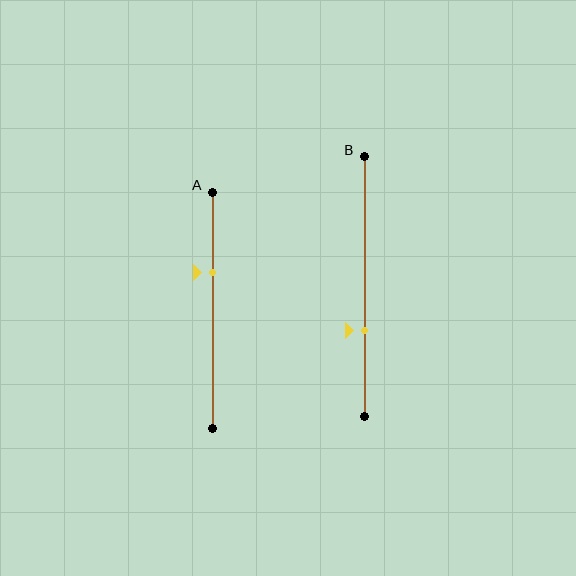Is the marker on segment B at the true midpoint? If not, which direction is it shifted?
No, the marker on segment B is shifted downward by about 17% of the segment length.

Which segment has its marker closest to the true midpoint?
Segment A has its marker closest to the true midpoint.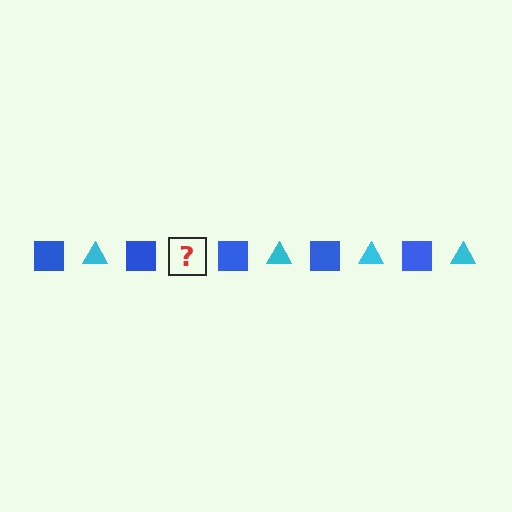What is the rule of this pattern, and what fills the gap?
The rule is that the pattern alternates between blue square and cyan triangle. The gap should be filled with a cyan triangle.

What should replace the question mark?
The question mark should be replaced with a cyan triangle.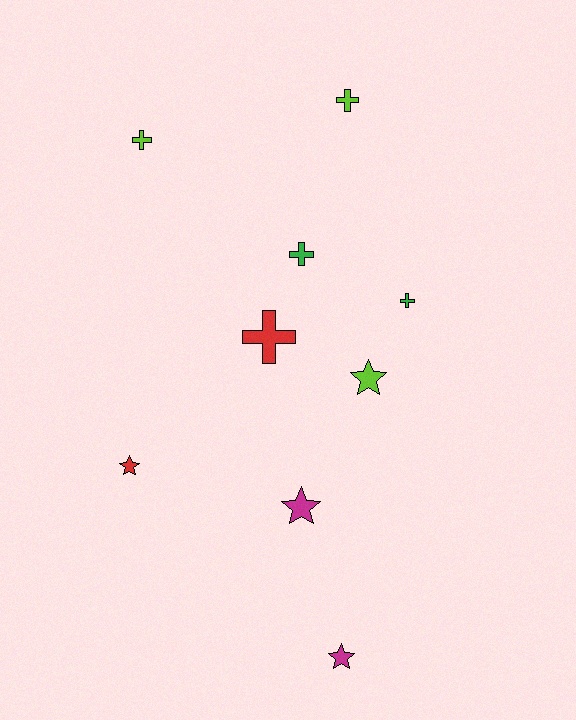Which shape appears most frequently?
Cross, with 5 objects.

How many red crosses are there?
There is 1 red cross.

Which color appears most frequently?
Lime, with 3 objects.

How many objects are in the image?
There are 9 objects.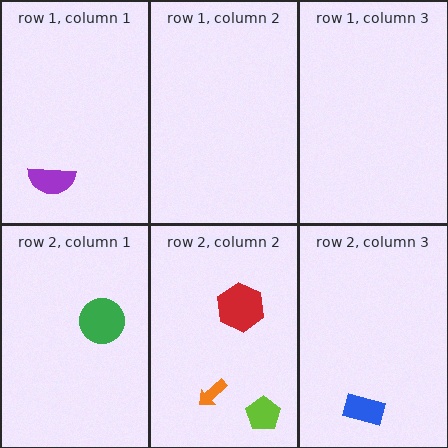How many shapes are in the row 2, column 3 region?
1.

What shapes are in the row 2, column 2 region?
The red hexagon, the lime pentagon, the orange arrow.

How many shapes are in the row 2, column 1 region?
1.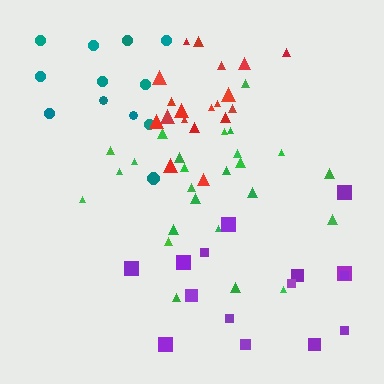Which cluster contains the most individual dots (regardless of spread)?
Green (25).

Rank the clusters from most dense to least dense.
red, green, purple, teal.